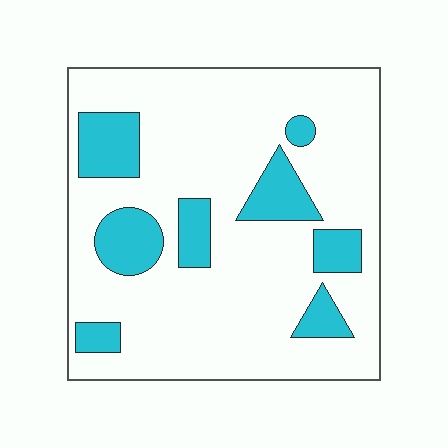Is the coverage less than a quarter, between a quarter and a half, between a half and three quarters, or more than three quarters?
Less than a quarter.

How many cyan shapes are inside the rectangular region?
8.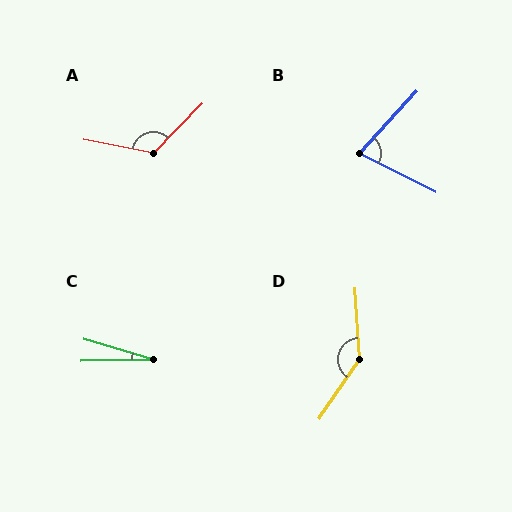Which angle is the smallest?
C, at approximately 18 degrees.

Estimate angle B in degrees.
Approximately 74 degrees.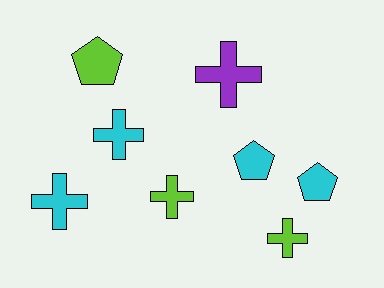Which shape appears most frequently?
Cross, with 5 objects.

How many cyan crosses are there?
There are 2 cyan crosses.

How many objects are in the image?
There are 8 objects.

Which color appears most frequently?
Cyan, with 4 objects.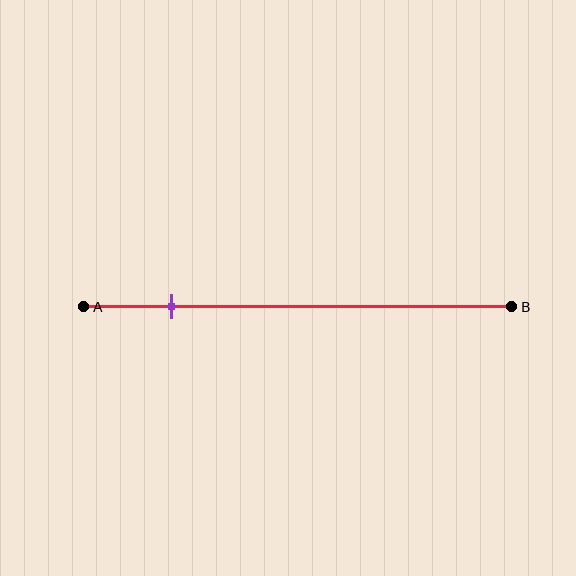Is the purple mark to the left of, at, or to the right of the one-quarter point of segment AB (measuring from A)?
The purple mark is to the left of the one-quarter point of segment AB.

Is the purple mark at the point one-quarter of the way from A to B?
No, the mark is at about 20% from A, not at the 25% one-quarter point.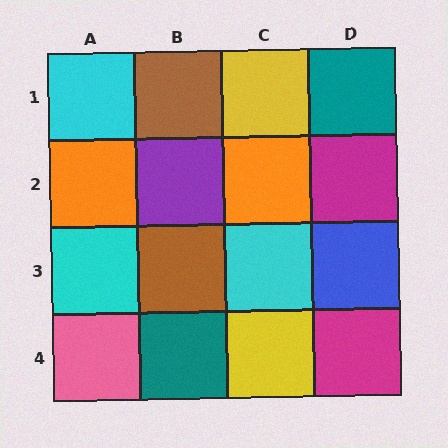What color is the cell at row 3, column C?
Cyan.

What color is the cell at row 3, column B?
Brown.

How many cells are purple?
1 cell is purple.